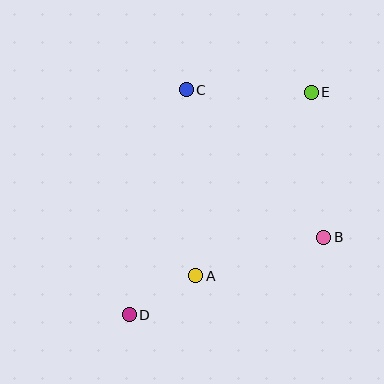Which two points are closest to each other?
Points A and D are closest to each other.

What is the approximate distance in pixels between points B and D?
The distance between B and D is approximately 209 pixels.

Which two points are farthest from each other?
Points D and E are farthest from each other.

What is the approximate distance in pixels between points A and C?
The distance between A and C is approximately 186 pixels.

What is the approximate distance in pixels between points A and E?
The distance between A and E is approximately 217 pixels.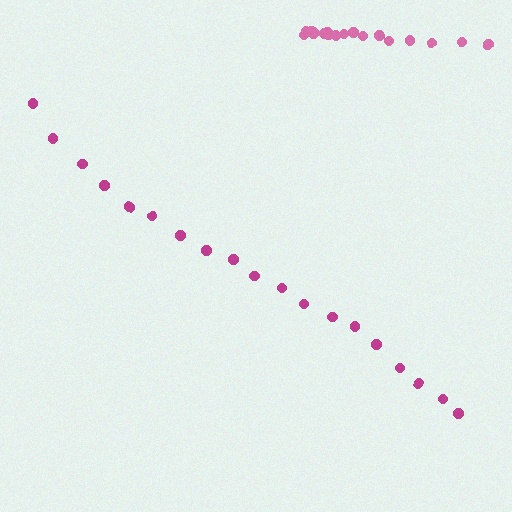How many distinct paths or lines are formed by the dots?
There are 2 distinct paths.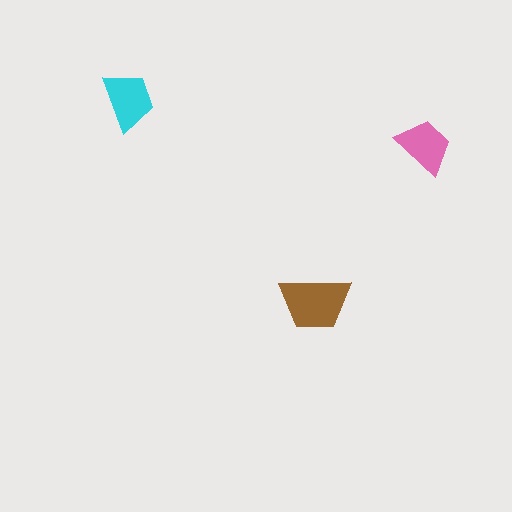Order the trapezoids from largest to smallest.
the brown one, the cyan one, the pink one.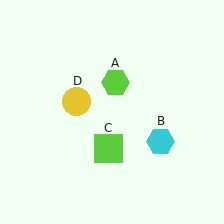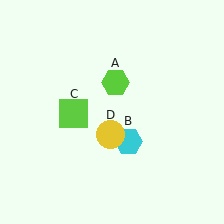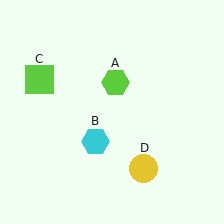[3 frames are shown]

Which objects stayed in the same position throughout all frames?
Lime hexagon (object A) remained stationary.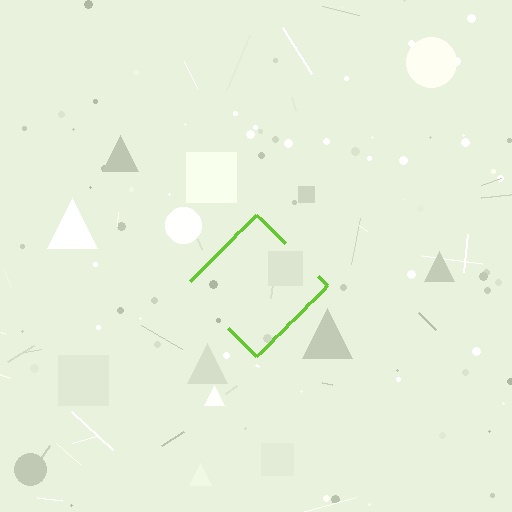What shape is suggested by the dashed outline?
The dashed outline suggests a diamond.